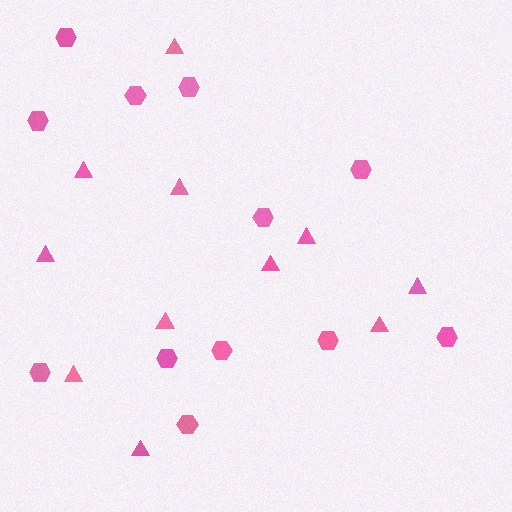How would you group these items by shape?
There are 2 groups: one group of triangles (11) and one group of hexagons (12).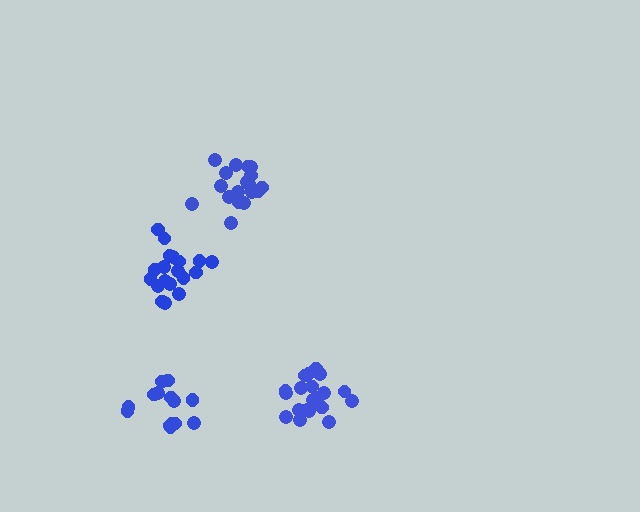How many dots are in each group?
Group 1: 15 dots, Group 2: 18 dots, Group 3: 20 dots, Group 4: 20 dots (73 total).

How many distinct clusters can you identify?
There are 4 distinct clusters.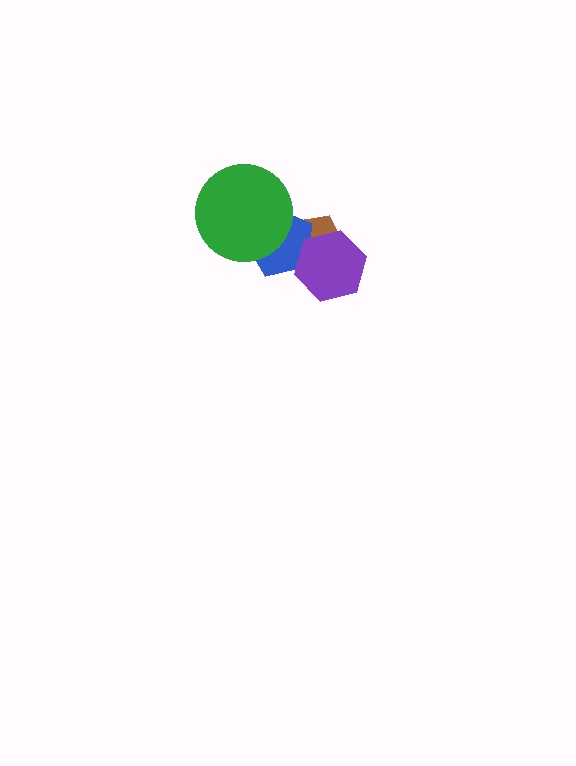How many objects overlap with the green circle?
1 object overlaps with the green circle.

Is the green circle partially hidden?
No, no other shape covers it.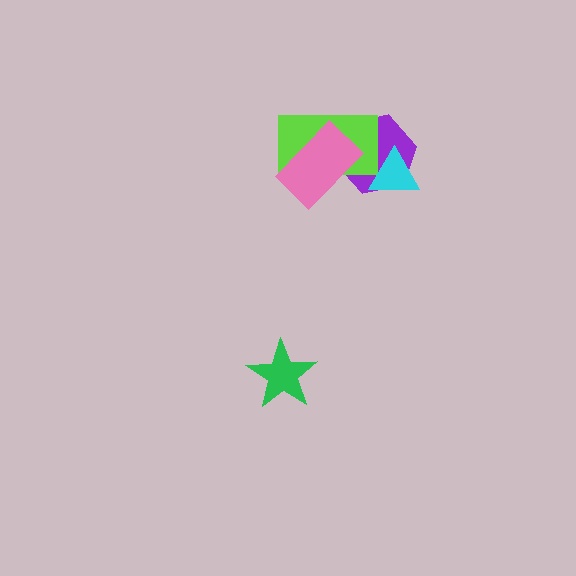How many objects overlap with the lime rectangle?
2 objects overlap with the lime rectangle.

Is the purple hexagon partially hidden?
Yes, it is partially covered by another shape.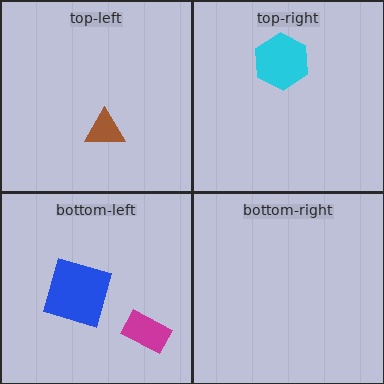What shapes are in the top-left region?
The brown triangle.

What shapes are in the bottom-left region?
The blue square, the magenta rectangle.